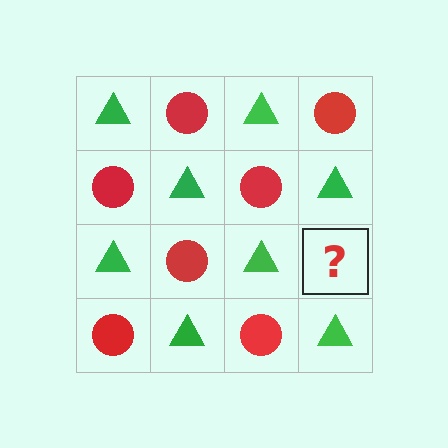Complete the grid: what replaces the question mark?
The question mark should be replaced with a red circle.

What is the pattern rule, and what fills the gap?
The rule is that it alternates green triangle and red circle in a checkerboard pattern. The gap should be filled with a red circle.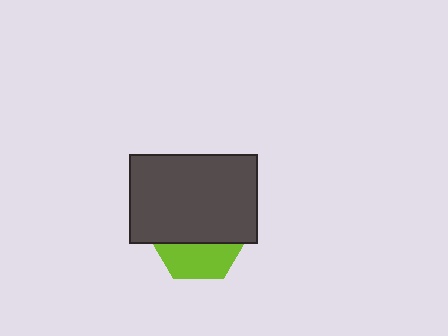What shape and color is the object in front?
The object in front is a dark gray rectangle.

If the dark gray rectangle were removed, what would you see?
You would see the complete lime hexagon.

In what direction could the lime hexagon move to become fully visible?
The lime hexagon could move down. That would shift it out from behind the dark gray rectangle entirely.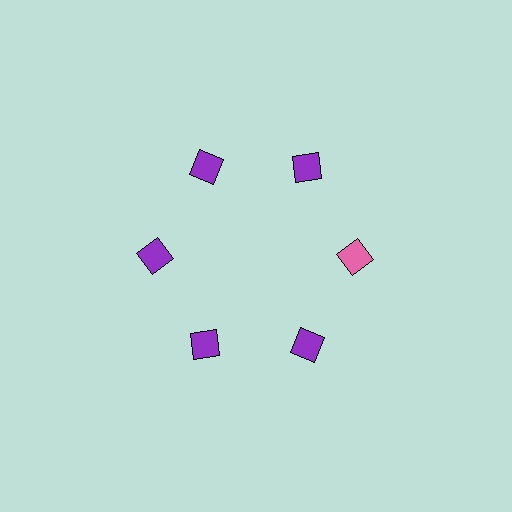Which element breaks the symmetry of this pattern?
The pink diamond at roughly the 3 o'clock position breaks the symmetry. All other shapes are purple diamonds.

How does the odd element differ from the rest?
It has a different color: pink instead of purple.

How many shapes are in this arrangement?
There are 6 shapes arranged in a ring pattern.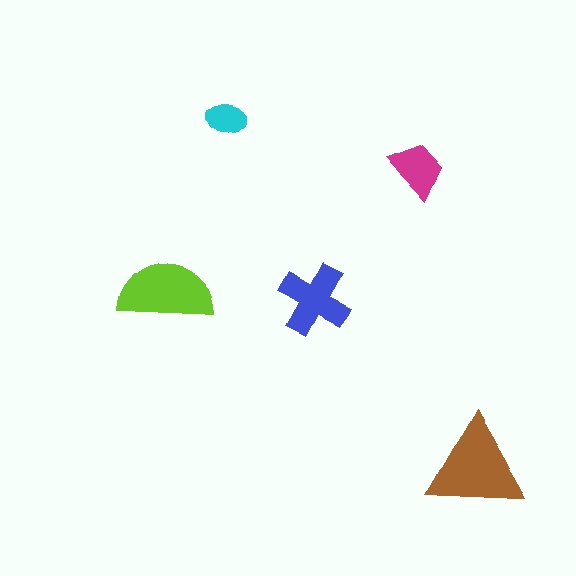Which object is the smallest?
The cyan ellipse.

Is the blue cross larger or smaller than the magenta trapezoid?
Larger.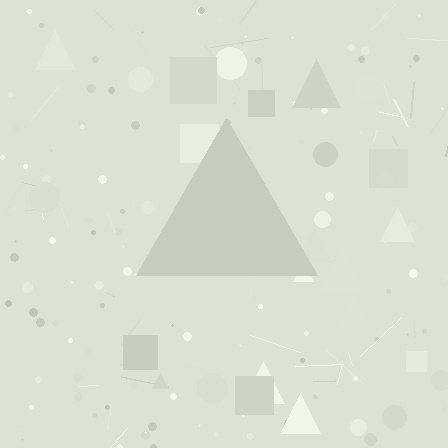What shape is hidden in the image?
A triangle is hidden in the image.